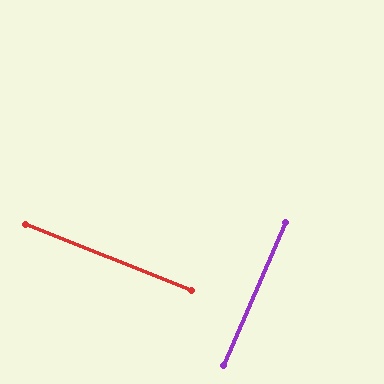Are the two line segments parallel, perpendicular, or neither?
Perpendicular — they meet at approximately 88°.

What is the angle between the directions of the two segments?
Approximately 88 degrees.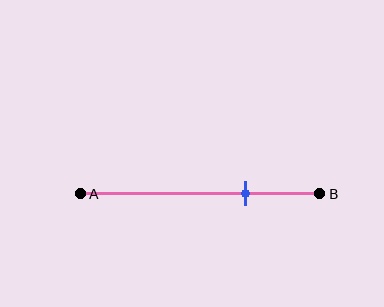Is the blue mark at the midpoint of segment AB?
No, the mark is at about 70% from A, not at the 50% midpoint.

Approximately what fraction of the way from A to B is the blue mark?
The blue mark is approximately 70% of the way from A to B.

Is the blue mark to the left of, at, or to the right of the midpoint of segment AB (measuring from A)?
The blue mark is to the right of the midpoint of segment AB.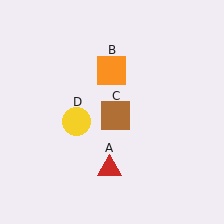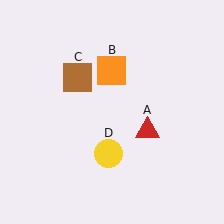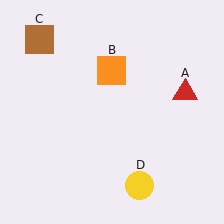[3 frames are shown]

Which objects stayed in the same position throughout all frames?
Orange square (object B) remained stationary.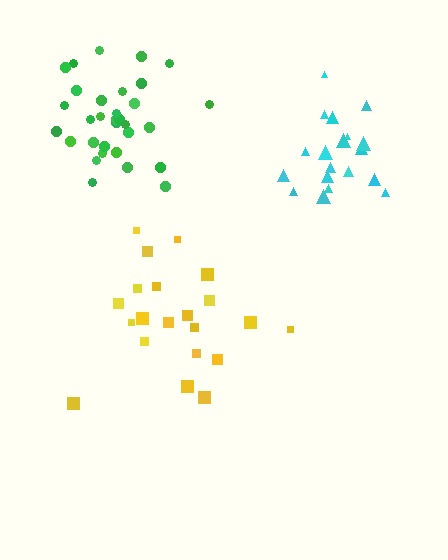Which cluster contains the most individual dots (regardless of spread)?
Green (32).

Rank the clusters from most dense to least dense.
cyan, green, yellow.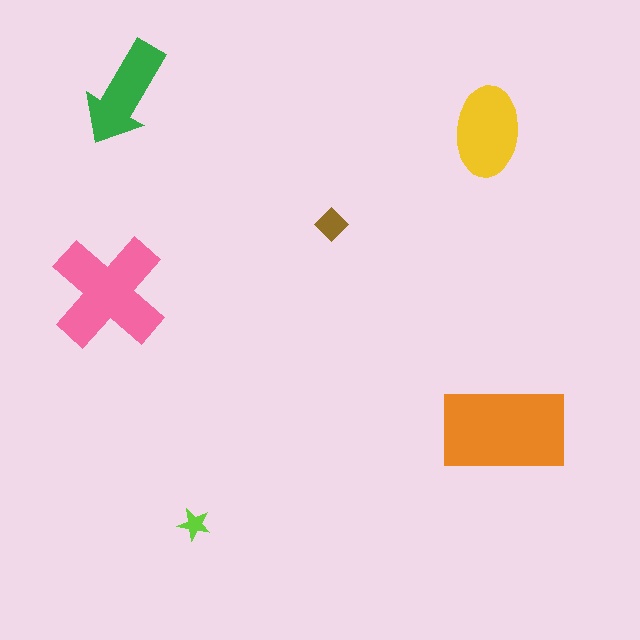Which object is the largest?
The orange rectangle.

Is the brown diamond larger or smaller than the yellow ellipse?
Smaller.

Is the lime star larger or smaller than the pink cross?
Smaller.